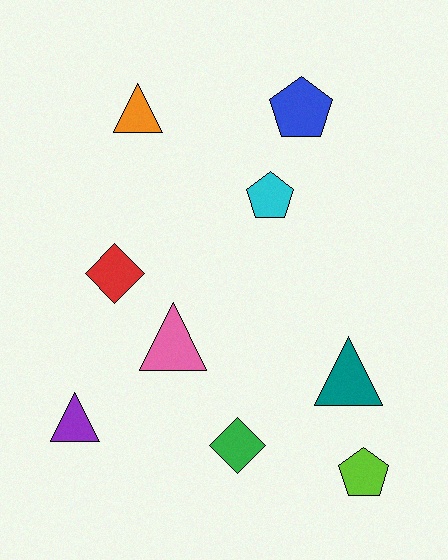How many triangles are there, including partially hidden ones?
There are 4 triangles.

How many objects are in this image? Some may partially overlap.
There are 9 objects.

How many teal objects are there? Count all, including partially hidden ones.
There is 1 teal object.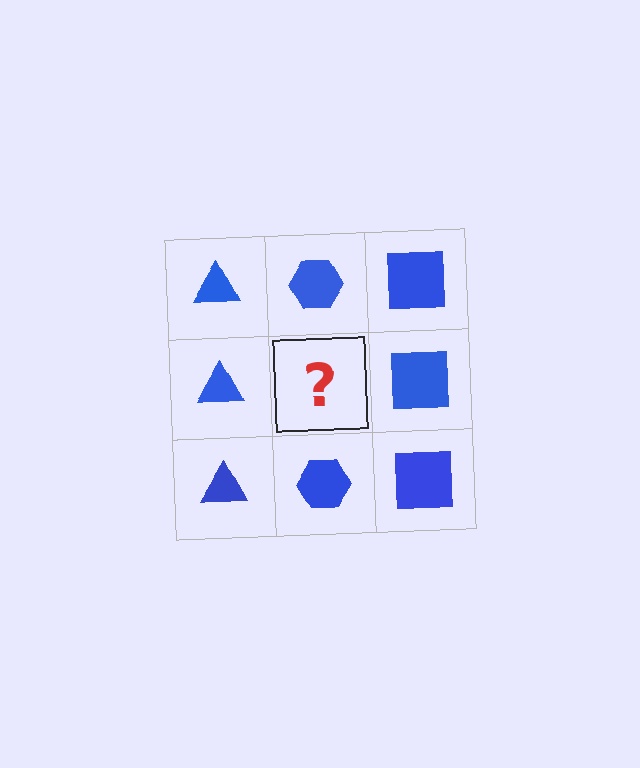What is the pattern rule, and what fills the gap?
The rule is that each column has a consistent shape. The gap should be filled with a blue hexagon.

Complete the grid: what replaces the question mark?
The question mark should be replaced with a blue hexagon.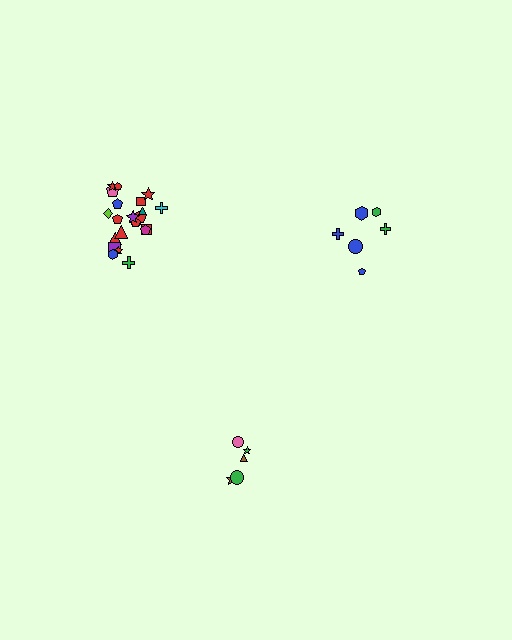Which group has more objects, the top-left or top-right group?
The top-left group.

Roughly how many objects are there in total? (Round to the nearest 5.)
Roughly 35 objects in total.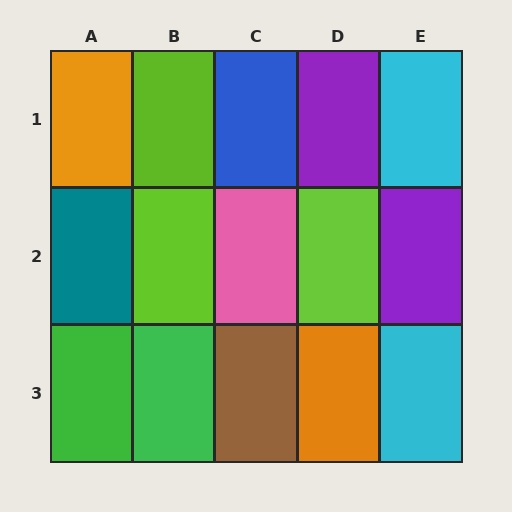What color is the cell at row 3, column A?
Green.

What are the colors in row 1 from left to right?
Orange, lime, blue, purple, cyan.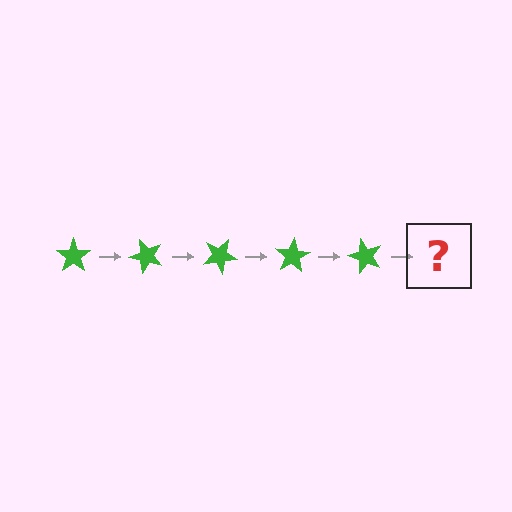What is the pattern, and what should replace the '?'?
The pattern is that the star rotates 50 degrees each step. The '?' should be a green star rotated 250 degrees.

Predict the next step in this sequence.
The next step is a green star rotated 250 degrees.